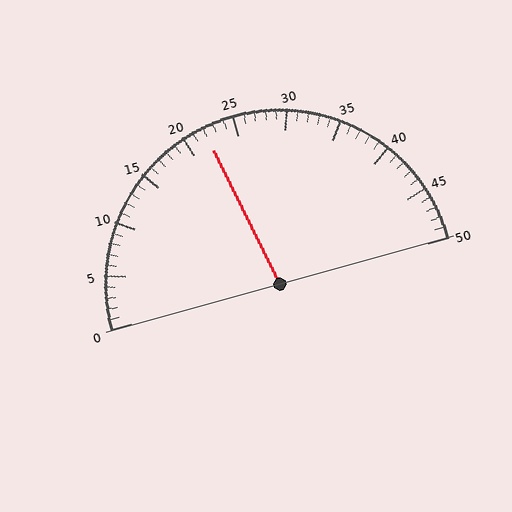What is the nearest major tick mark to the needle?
The nearest major tick mark is 20.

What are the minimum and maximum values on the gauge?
The gauge ranges from 0 to 50.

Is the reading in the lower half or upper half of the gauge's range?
The reading is in the lower half of the range (0 to 50).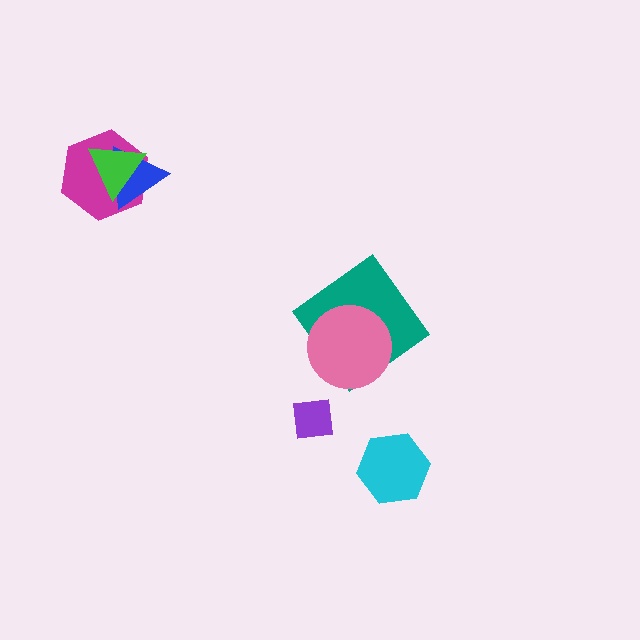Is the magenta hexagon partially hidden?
Yes, it is partially covered by another shape.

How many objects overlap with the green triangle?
2 objects overlap with the green triangle.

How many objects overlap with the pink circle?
1 object overlaps with the pink circle.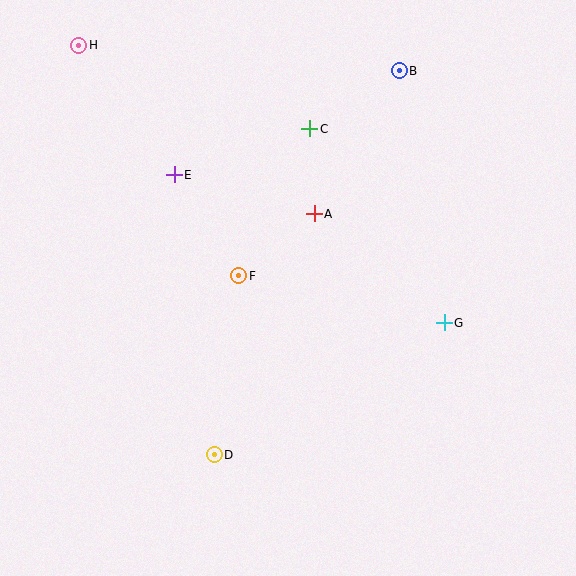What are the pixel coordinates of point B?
Point B is at (399, 71).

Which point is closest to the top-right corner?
Point B is closest to the top-right corner.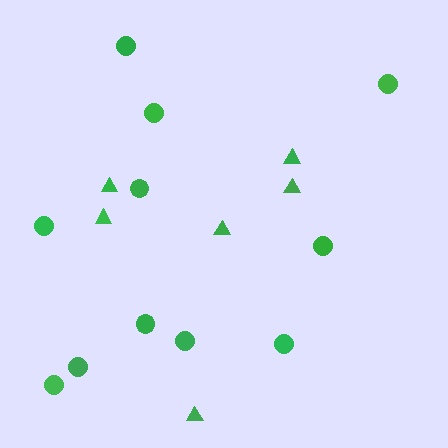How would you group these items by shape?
There are 2 groups: one group of triangles (6) and one group of circles (11).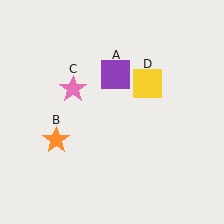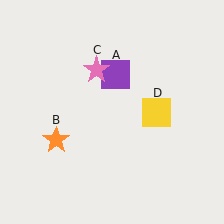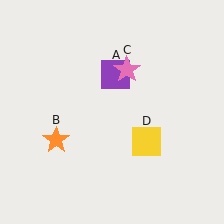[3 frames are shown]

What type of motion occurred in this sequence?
The pink star (object C), yellow square (object D) rotated clockwise around the center of the scene.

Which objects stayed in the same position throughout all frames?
Purple square (object A) and orange star (object B) remained stationary.